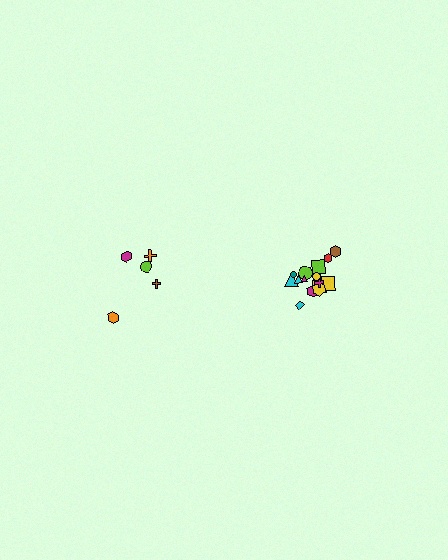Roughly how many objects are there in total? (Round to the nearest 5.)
Roughly 25 objects in total.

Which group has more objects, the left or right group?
The right group.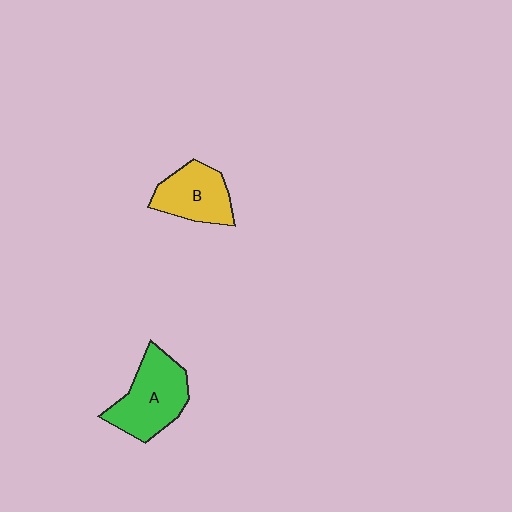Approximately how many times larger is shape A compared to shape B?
Approximately 1.3 times.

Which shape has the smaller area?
Shape B (yellow).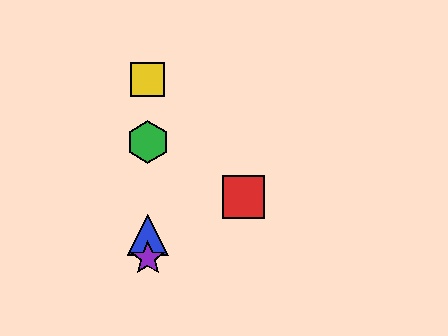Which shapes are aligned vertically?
The blue triangle, the green hexagon, the yellow square, the purple star are aligned vertically.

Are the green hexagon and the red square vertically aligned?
No, the green hexagon is at x≈148 and the red square is at x≈243.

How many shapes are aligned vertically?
4 shapes (the blue triangle, the green hexagon, the yellow square, the purple star) are aligned vertically.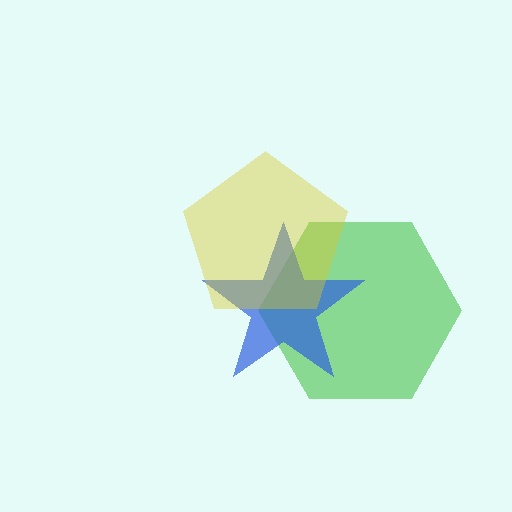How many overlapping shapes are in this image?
There are 3 overlapping shapes in the image.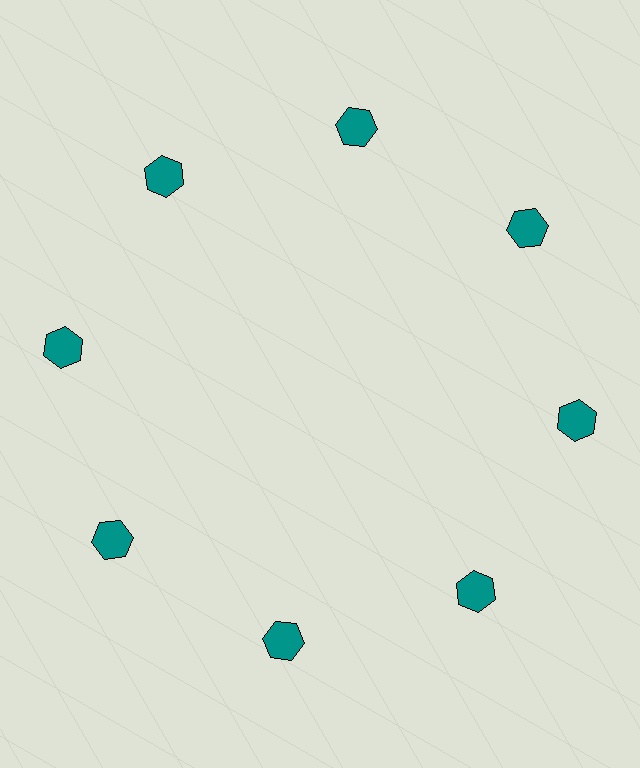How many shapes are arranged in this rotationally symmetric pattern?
There are 8 shapes, arranged in 8 groups of 1.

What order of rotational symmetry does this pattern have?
This pattern has 8-fold rotational symmetry.